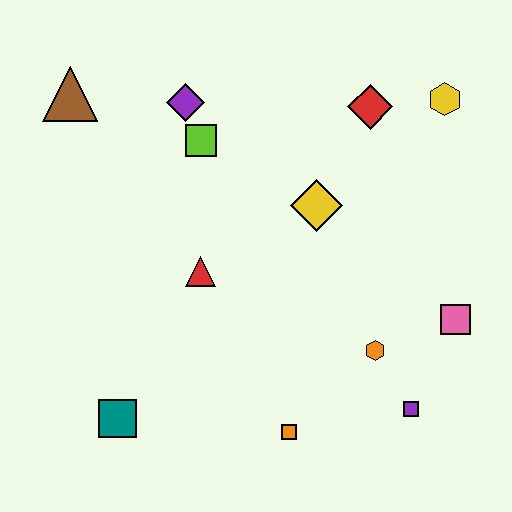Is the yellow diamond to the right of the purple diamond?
Yes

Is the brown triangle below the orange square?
No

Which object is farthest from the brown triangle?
The purple square is farthest from the brown triangle.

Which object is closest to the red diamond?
The yellow hexagon is closest to the red diamond.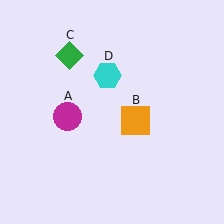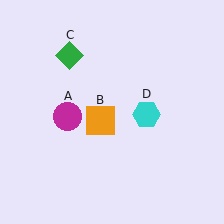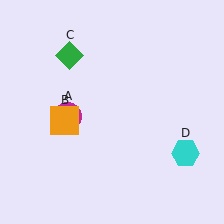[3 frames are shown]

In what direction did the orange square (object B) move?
The orange square (object B) moved left.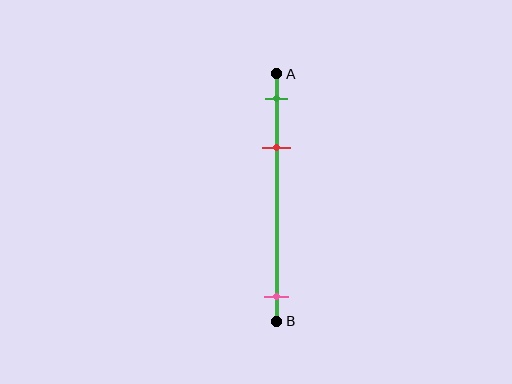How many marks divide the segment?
There are 3 marks dividing the segment.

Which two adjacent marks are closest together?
The green and red marks are the closest adjacent pair.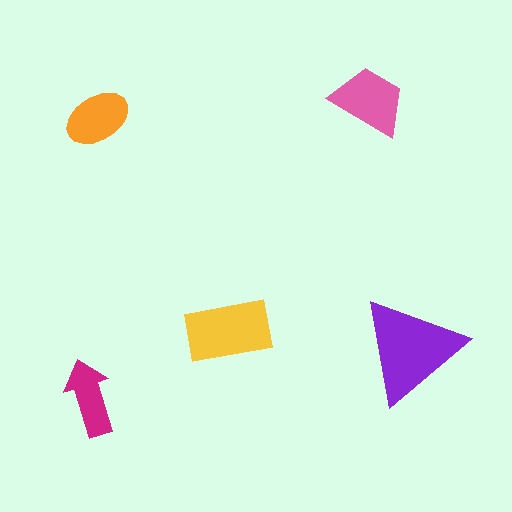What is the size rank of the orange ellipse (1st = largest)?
4th.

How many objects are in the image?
There are 5 objects in the image.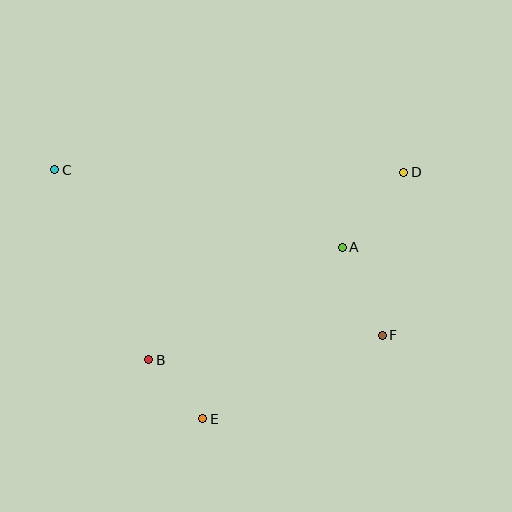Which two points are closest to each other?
Points B and E are closest to each other.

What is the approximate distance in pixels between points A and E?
The distance between A and E is approximately 221 pixels.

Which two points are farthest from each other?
Points C and F are farthest from each other.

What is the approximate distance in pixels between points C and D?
The distance between C and D is approximately 349 pixels.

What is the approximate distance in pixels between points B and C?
The distance between B and C is approximately 212 pixels.